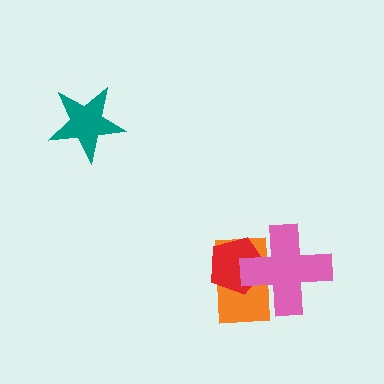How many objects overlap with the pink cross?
2 objects overlap with the pink cross.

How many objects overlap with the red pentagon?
2 objects overlap with the red pentagon.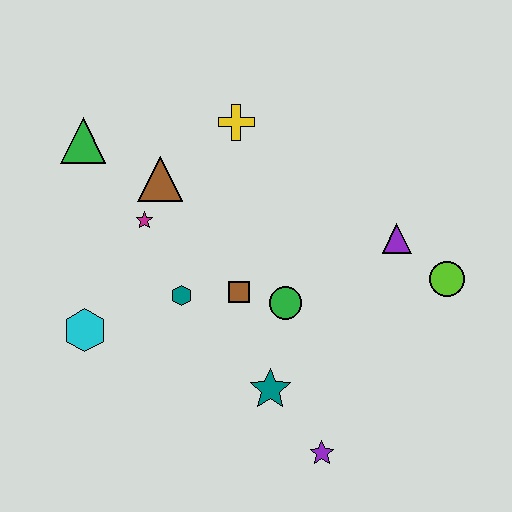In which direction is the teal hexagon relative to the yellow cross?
The teal hexagon is below the yellow cross.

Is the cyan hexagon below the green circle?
Yes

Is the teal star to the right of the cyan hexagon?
Yes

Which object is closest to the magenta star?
The brown triangle is closest to the magenta star.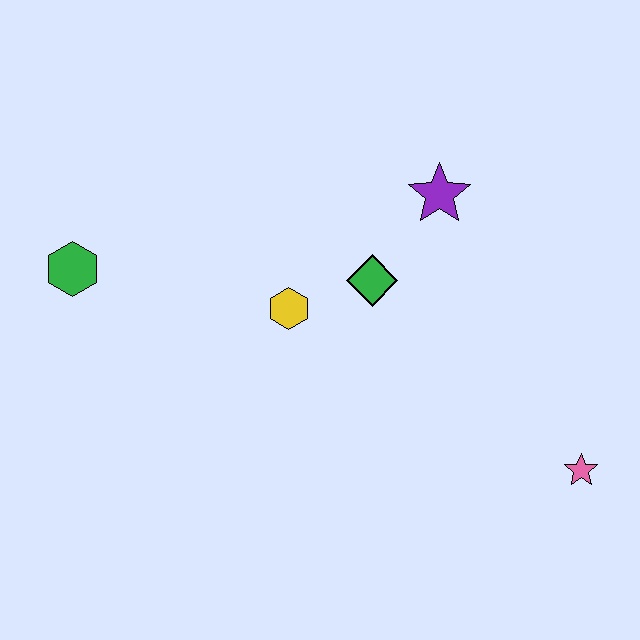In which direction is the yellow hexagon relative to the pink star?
The yellow hexagon is to the left of the pink star.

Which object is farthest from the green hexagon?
The pink star is farthest from the green hexagon.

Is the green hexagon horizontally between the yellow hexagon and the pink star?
No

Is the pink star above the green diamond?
No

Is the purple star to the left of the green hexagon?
No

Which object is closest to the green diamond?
The yellow hexagon is closest to the green diamond.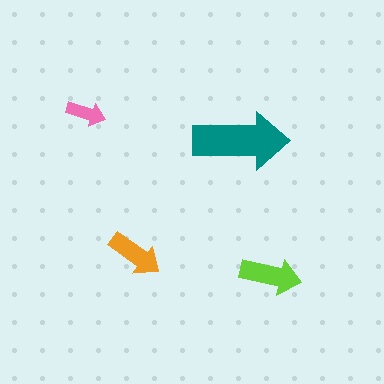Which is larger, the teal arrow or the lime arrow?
The teal one.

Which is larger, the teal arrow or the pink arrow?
The teal one.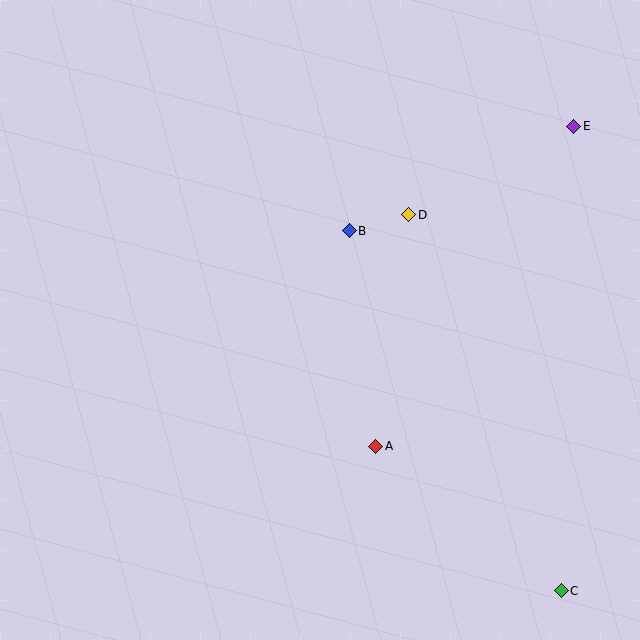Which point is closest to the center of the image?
Point B at (349, 231) is closest to the center.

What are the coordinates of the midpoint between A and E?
The midpoint between A and E is at (475, 286).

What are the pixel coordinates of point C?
Point C is at (561, 591).